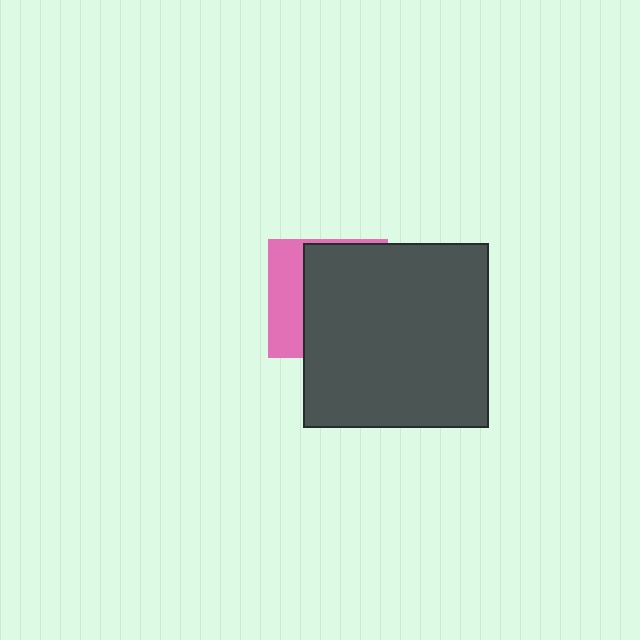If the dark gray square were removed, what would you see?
You would see the complete pink square.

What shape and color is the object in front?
The object in front is a dark gray square.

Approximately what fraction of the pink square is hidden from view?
Roughly 68% of the pink square is hidden behind the dark gray square.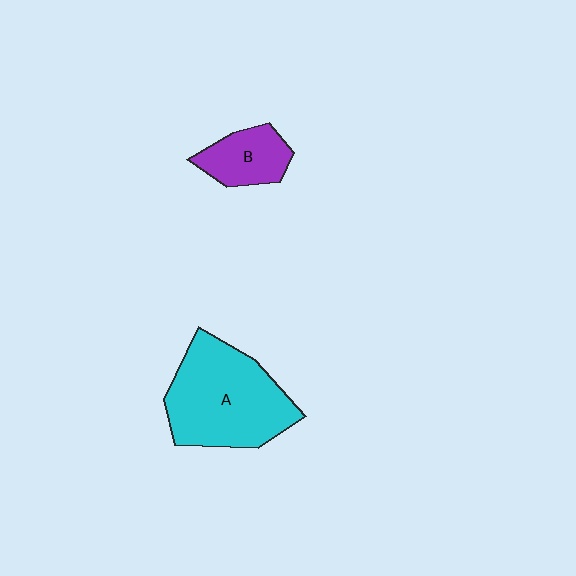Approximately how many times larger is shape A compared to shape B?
Approximately 2.5 times.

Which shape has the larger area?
Shape A (cyan).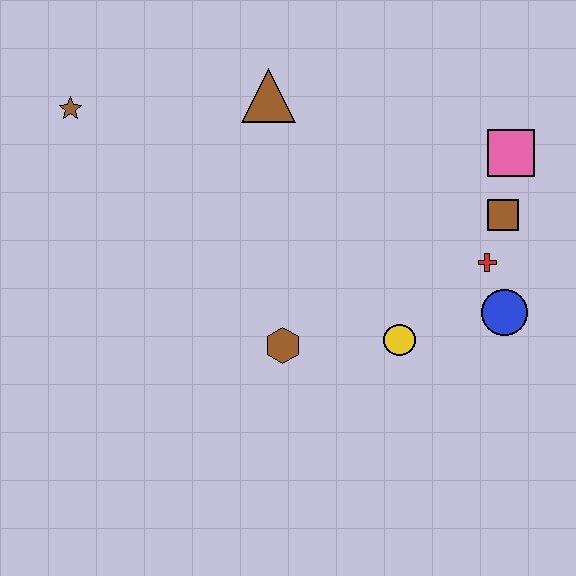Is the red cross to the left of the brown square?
Yes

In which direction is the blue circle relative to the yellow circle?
The blue circle is to the right of the yellow circle.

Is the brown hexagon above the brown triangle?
No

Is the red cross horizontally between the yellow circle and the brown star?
No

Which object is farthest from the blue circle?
The brown star is farthest from the blue circle.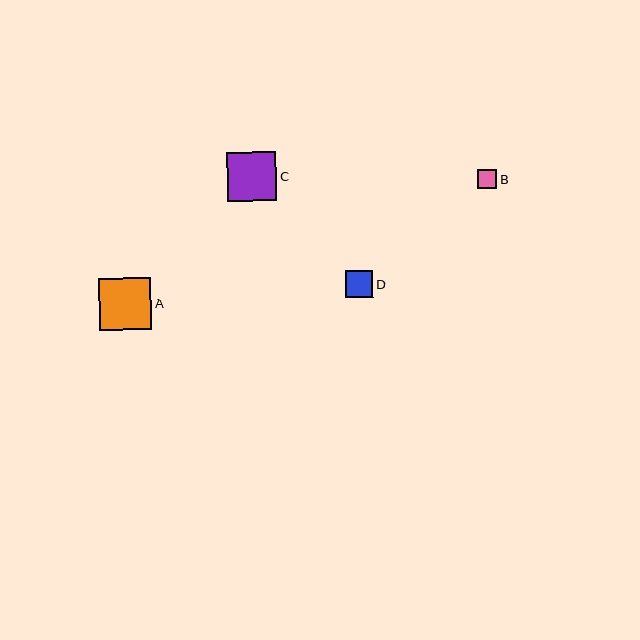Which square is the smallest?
Square B is the smallest with a size of approximately 19 pixels.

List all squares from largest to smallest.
From largest to smallest: A, C, D, B.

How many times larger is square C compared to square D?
Square C is approximately 1.8 times the size of square D.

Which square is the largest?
Square A is the largest with a size of approximately 52 pixels.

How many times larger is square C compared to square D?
Square C is approximately 1.8 times the size of square D.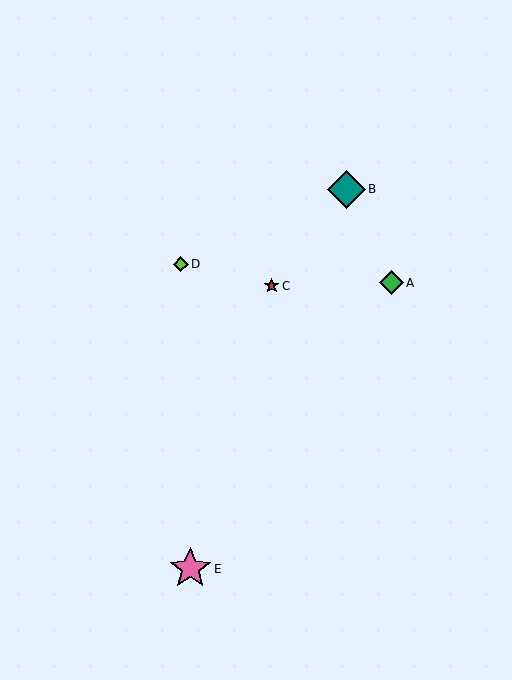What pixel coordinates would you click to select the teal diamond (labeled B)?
Click at (346, 189) to select the teal diamond B.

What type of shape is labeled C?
Shape C is a red star.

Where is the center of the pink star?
The center of the pink star is at (190, 569).